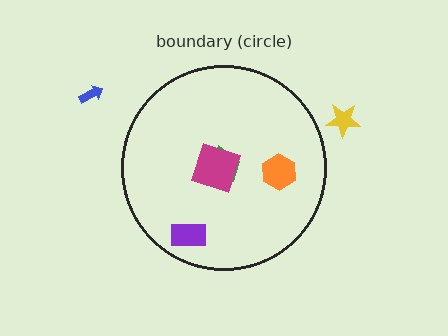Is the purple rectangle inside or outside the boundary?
Inside.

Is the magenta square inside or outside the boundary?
Inside.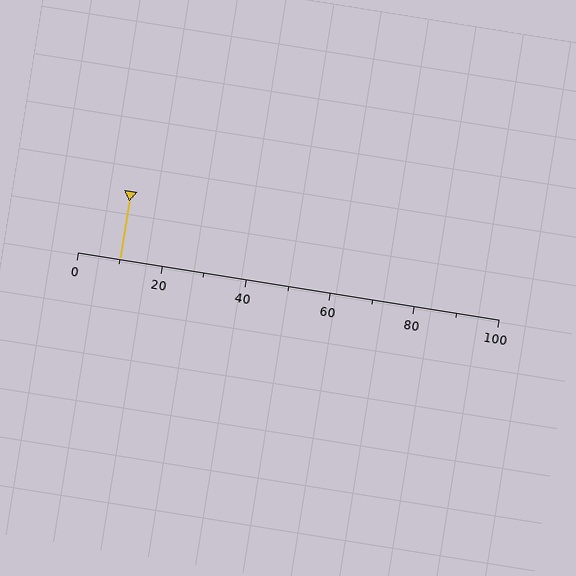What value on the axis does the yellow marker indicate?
The marker indicates approximately 10.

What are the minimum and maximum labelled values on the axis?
The axis runs from 0 to 100.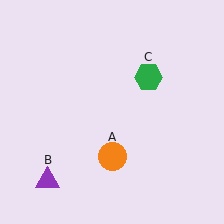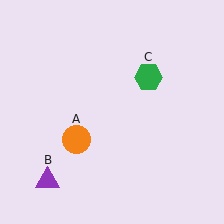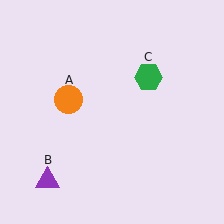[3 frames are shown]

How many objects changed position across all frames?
1 object changed position: orange circle (object A).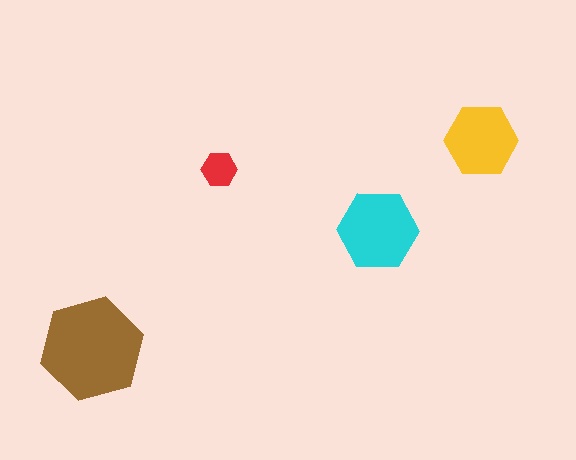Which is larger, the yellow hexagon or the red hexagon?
The yellow one.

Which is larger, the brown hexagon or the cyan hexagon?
The brown one.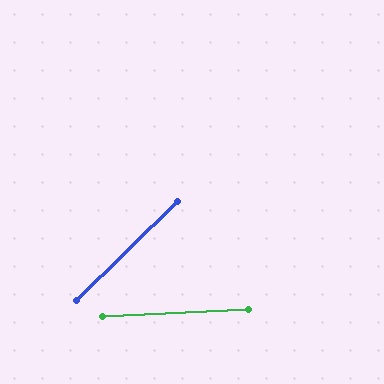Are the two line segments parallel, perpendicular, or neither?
Neither parallel nor perpendicular — they differ by about 41°.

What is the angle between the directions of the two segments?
Approximately 41 degrees.